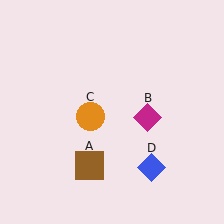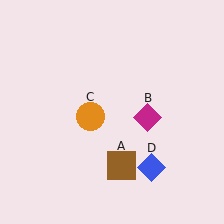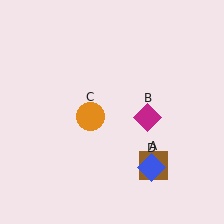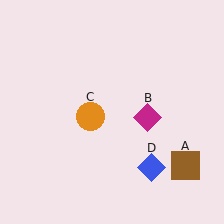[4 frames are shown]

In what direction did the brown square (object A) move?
The brown square (object A) moved right.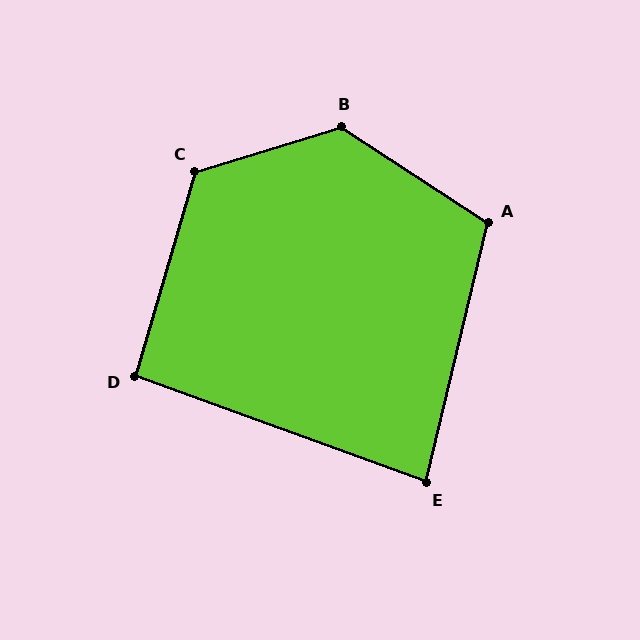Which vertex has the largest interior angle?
B, at approximately 130 degrees.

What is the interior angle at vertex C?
Approximately 123 degrees (obtuse).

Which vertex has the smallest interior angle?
E, at approximately 83 degrees.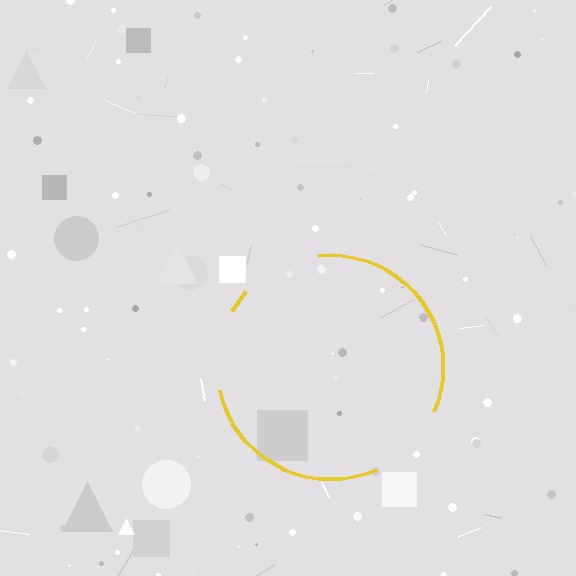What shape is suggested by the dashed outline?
The dashed outline suggests a circle.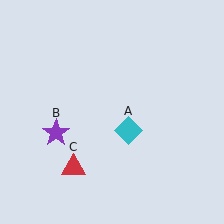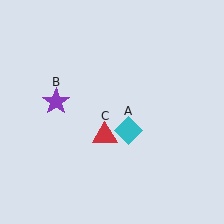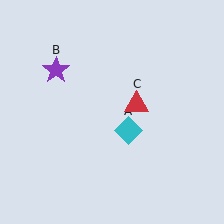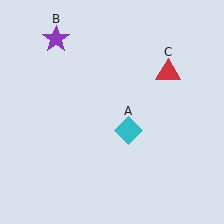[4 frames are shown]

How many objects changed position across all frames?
2 objects changed position: purple star (object B), red triangle (object C).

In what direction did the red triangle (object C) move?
The red triangle (object C) moved up and to the right.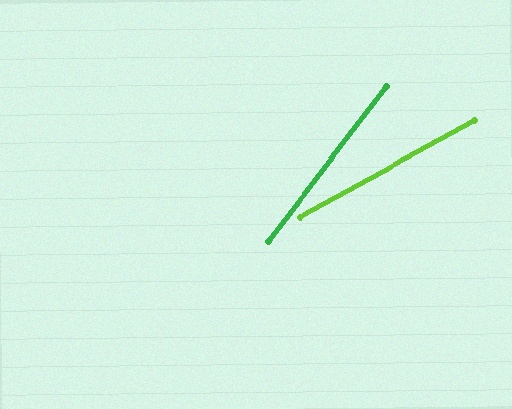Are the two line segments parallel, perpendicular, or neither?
Neither parallel nor perpendicular — they differ by about 24°.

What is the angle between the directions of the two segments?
Approximately 24 degrees.